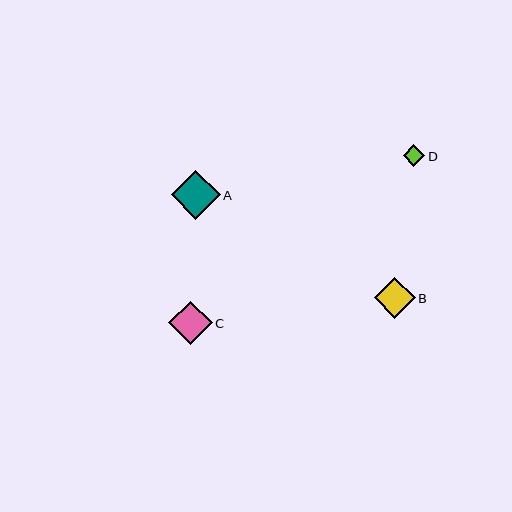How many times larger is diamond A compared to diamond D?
Diamond A is approximately 2.2 times the size of diamond D.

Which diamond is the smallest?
Diamond D is the smallest with a size of approximately 21 pixels.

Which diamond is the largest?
Diamond A is the largest with a size of approximately 48 pixels.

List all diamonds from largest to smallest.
From largest to smallest: A, C, B, D.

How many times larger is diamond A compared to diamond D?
Diamond A is approximately 2.2 times the size of diamond D.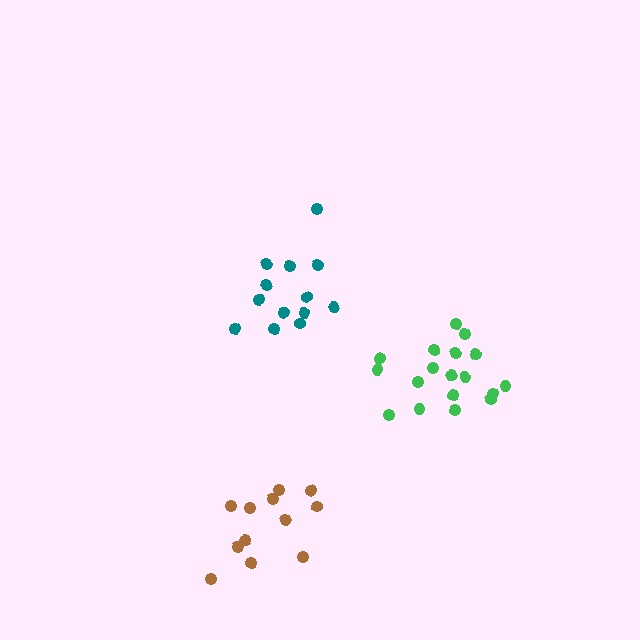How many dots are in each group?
Group 1: 18 dots, Group 2: 13 dots, Group 3: 12 dots (43 total).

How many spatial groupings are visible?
There are 3 spatial groupings.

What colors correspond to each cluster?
The clusters are colored: green, teal, brown.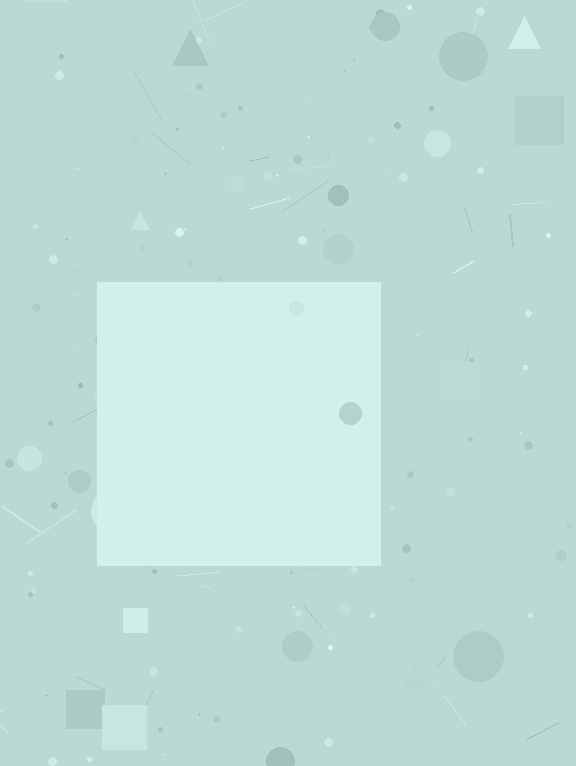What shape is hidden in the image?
A square is hidden in the image.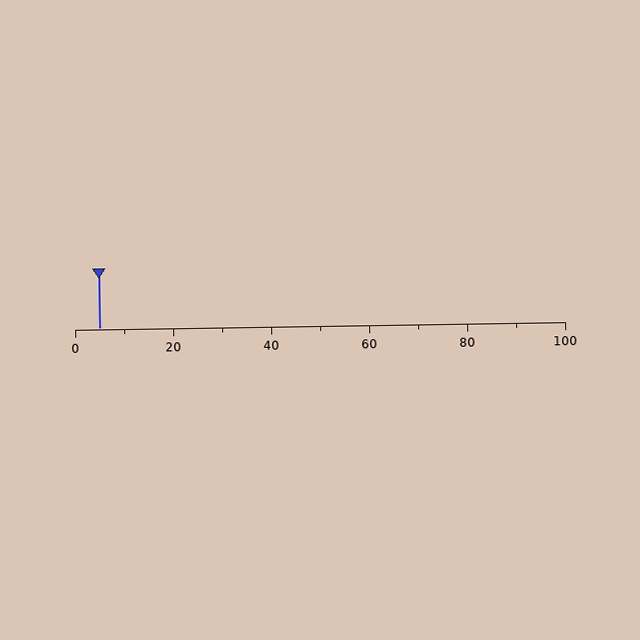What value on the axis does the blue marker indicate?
The marker indicates approximately 5.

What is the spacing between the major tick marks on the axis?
The major ticks are spaced 20 apart.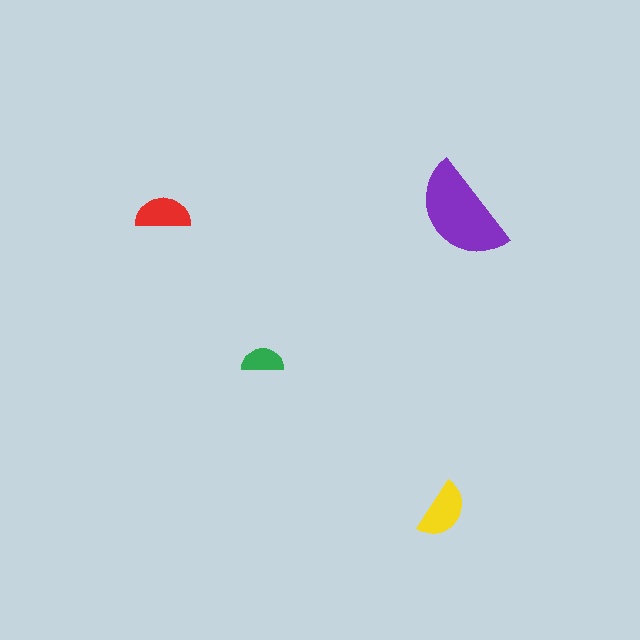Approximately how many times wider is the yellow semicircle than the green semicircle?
About 1.5 times wider.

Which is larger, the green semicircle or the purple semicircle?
The purple one.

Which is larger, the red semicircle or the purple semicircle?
The purple one.